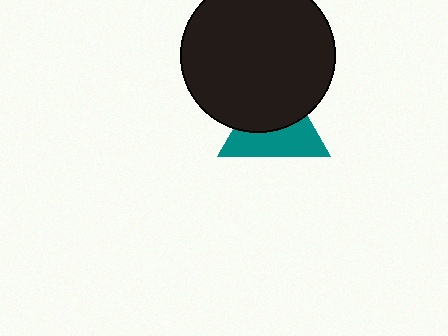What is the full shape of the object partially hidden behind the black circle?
The partially hidden object is a teal triangle.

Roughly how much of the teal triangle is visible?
About half of it is visible (roughly 50%).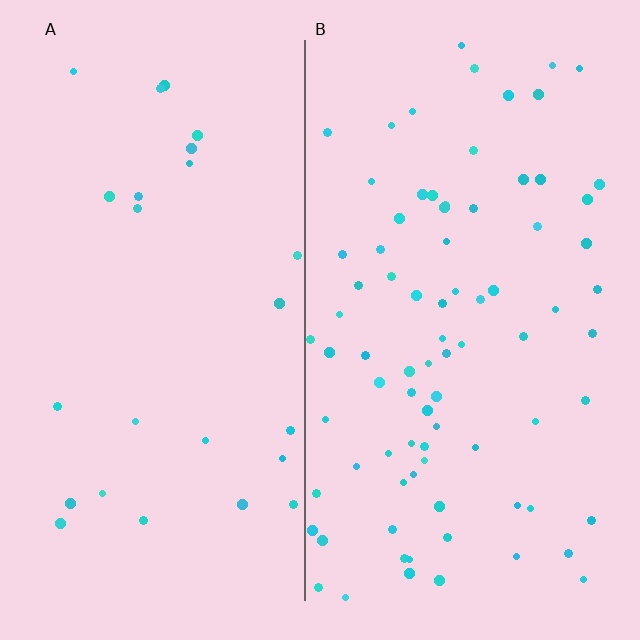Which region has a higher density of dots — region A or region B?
B (the right).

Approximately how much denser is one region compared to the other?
Approximately 3.3× — region B over region A.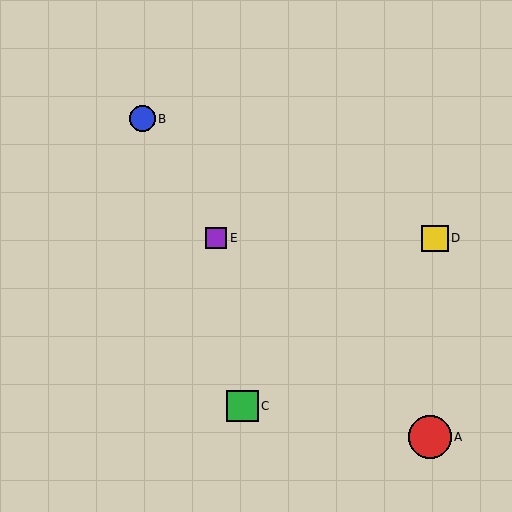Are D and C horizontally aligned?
No, D is at y≈238 and C is at y≈406.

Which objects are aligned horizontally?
Objects D, E are aligned horizontally.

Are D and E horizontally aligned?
Yes, both are at y≈238.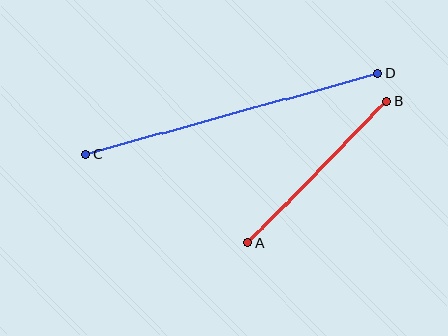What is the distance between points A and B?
The distance is approximately 198 pixels.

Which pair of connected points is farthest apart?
Points C and D are farthest apart.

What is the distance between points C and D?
The distance is approximately 303 pixels.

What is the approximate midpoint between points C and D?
The midpoint is at approximately (232, 114) pixels.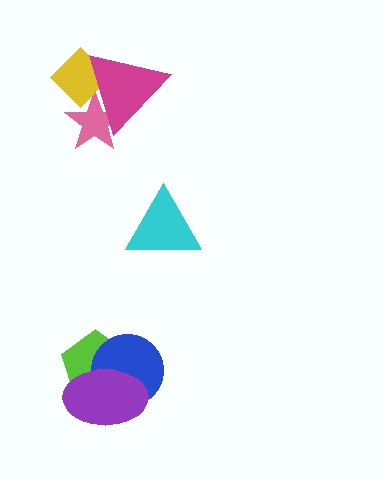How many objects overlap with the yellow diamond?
2 objects overlap with the yellow diamond.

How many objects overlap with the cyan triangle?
0 objects overlap with the cyan triangle.